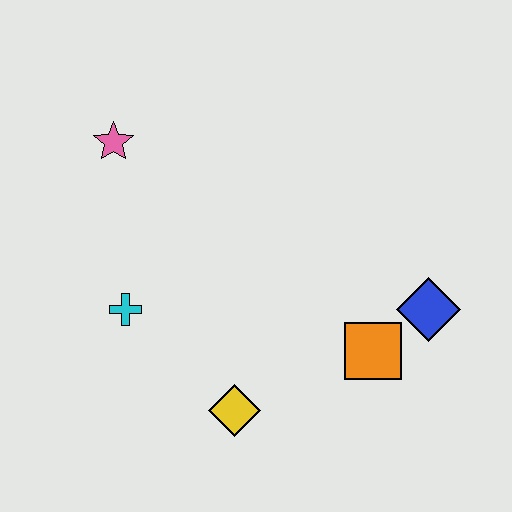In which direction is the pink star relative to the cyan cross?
The pink star is above the cyan cross.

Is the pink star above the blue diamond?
Yes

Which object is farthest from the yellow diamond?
The pink star is farthest from the yellow diamond.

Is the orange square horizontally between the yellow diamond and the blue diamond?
Yes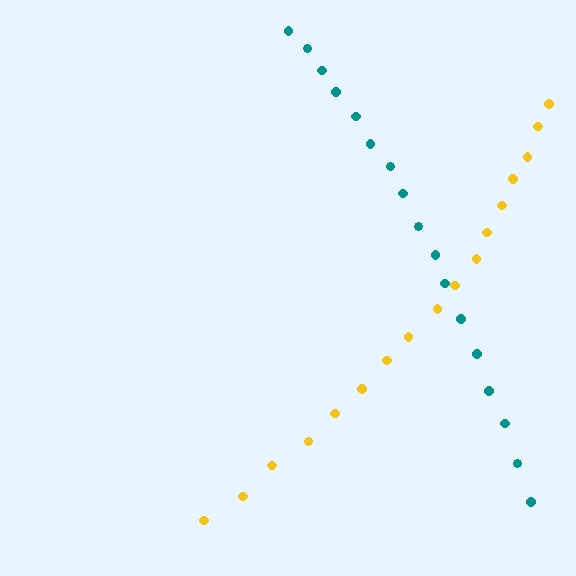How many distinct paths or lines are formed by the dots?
There are 2 distinct paths.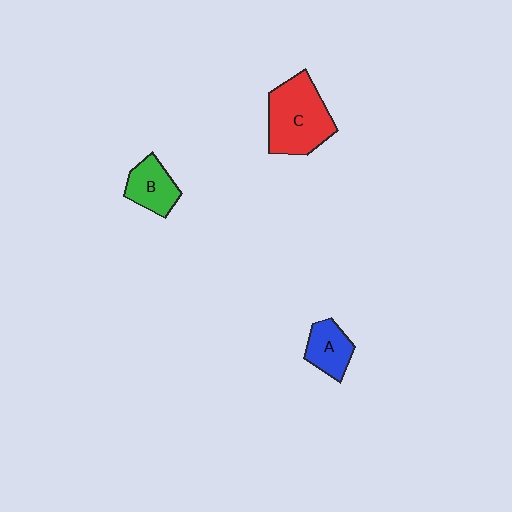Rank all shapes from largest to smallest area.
From largest to smallest: C (red), B (green), A (blue).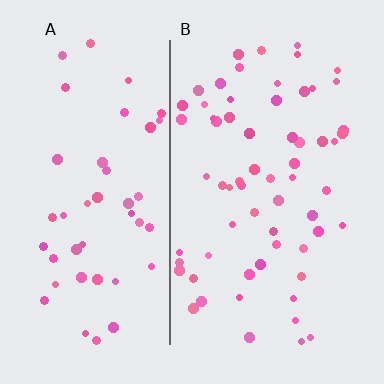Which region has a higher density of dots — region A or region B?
B (the right).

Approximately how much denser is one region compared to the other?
Approximately 1.4× — region B over region A.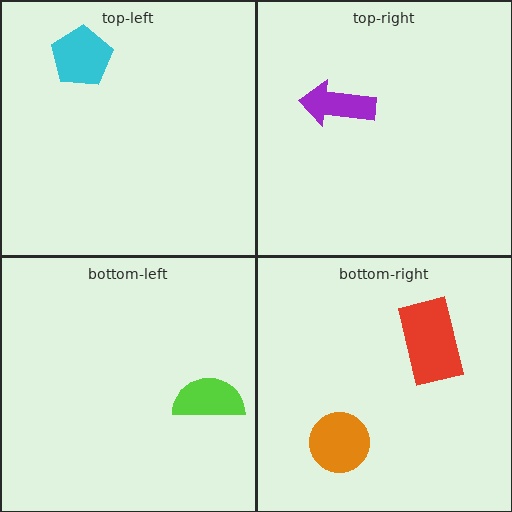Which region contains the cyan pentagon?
The top-left region.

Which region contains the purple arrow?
The top-right region.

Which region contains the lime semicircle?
The bottom-left region.